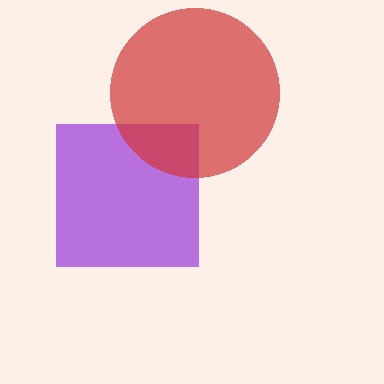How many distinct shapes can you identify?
There are 2 distinct shapes: a purple square, a red circle.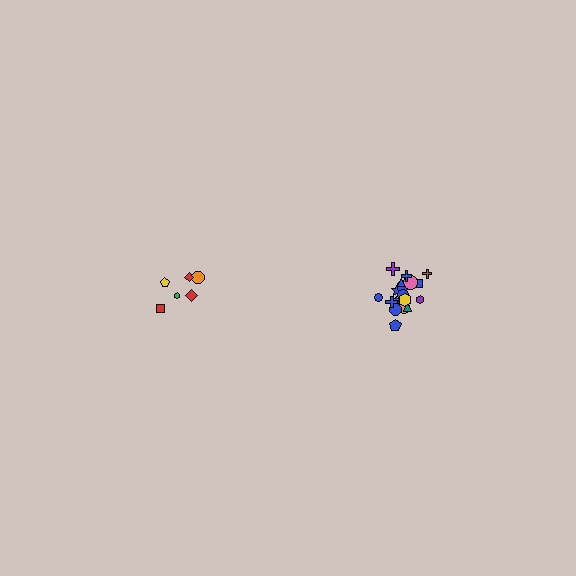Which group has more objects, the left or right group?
The right group.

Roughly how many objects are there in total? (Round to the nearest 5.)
Roughly 25 objects in total.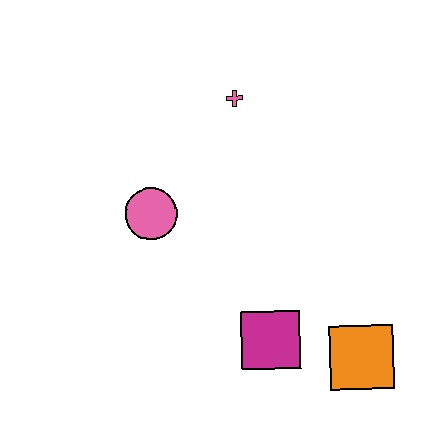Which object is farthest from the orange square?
The pink cross is farthest from the orange square.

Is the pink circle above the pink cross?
No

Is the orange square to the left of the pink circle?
No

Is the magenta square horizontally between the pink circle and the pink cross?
No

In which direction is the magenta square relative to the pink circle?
The magenta square is below the pink circle.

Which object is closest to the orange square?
The magenta square is closest to the orange square.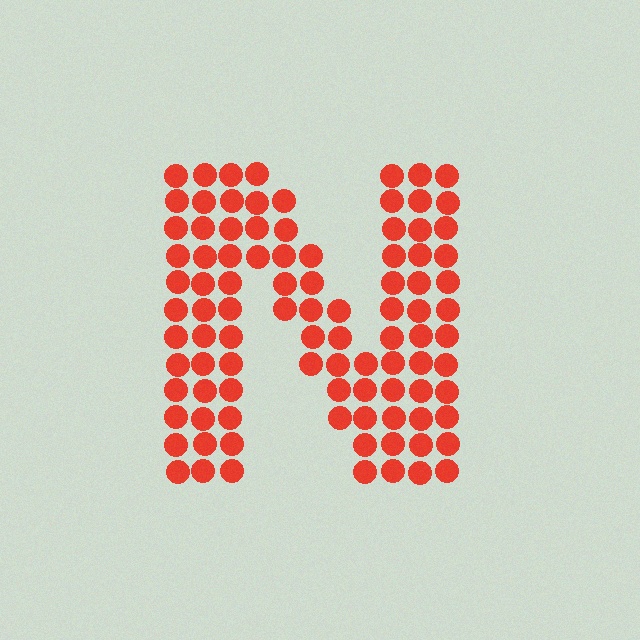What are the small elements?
The small elements are circles.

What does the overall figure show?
The overall figure shows the letter N.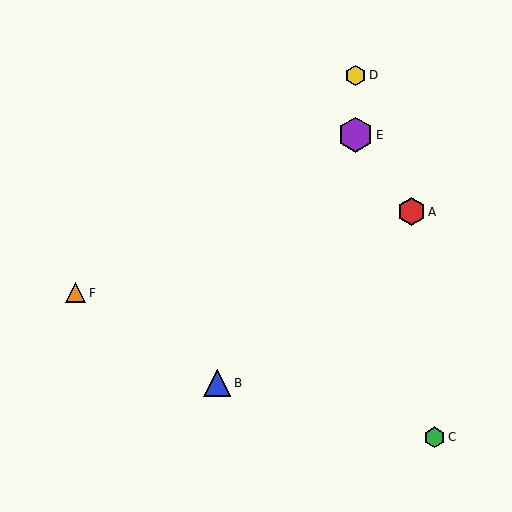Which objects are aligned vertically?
Objects D, E are aligned vertically.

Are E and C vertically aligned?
No, E is at x≈356 and C is at x≈435.